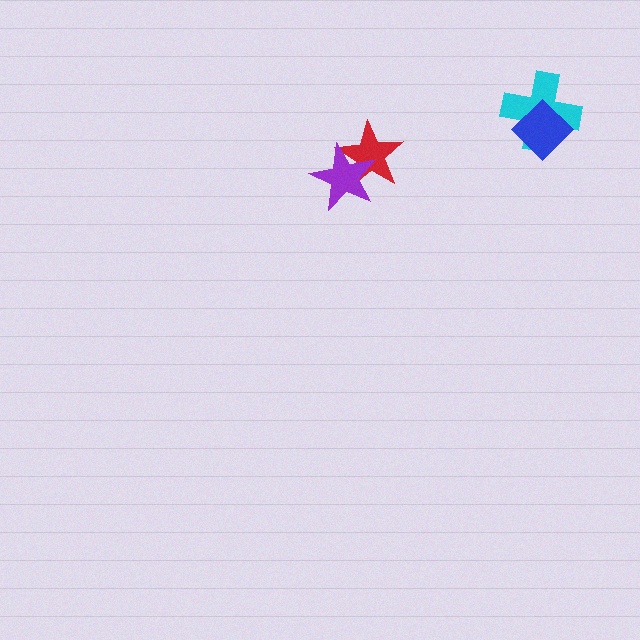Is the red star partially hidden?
Yes, it is partially covered by another shape.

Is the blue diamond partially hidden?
No, no other shape covers it.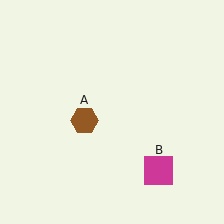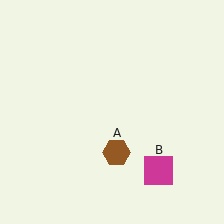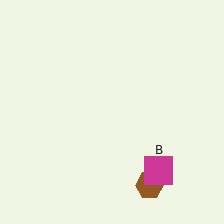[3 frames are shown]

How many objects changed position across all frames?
1 object changed position: brown hexagon (object A).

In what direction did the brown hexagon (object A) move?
The brown hexagon (object A) moved down and to the right.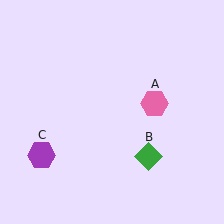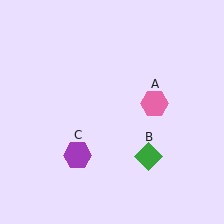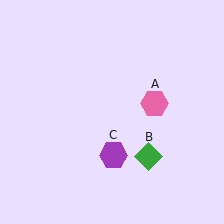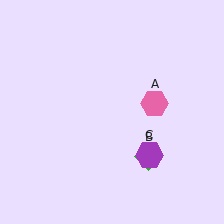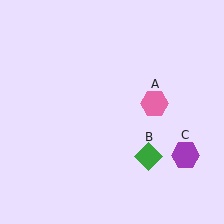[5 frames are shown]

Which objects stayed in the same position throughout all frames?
Pink hexagon (object A) and green diamond (object B) remained stationary.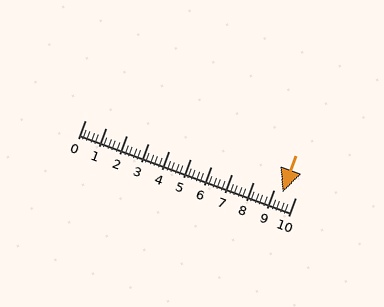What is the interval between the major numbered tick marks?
The major tick marks are spaced 1 units apart.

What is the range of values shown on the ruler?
The ruler shows values from 0 to 10.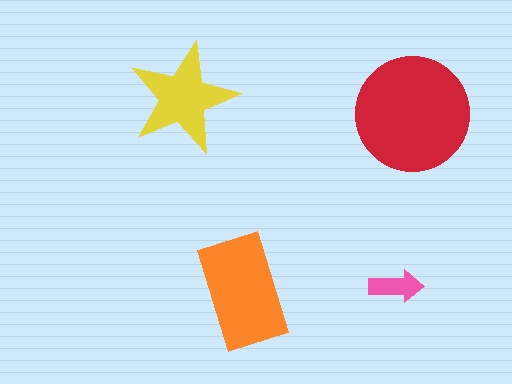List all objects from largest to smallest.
The red circle, the orange rectangle, the yellow star, the pink arrow.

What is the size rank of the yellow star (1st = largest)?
3rd.